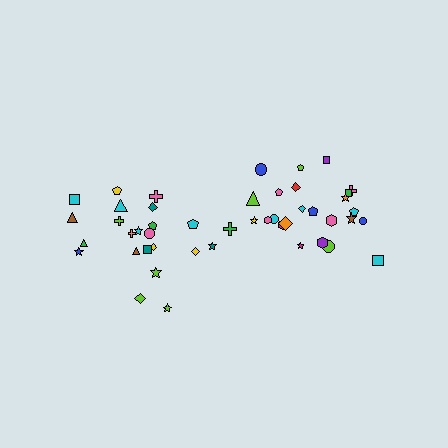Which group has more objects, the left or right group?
The right group.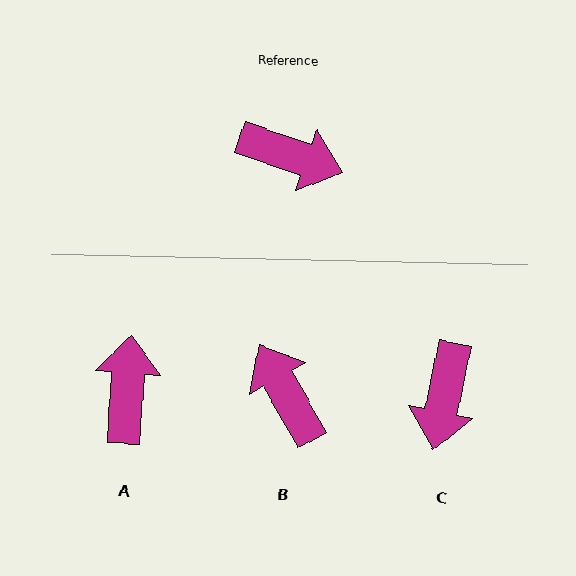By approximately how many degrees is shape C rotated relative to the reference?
Approximately 83 degrees clockwise.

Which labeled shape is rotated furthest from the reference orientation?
B, about 138 degrees away.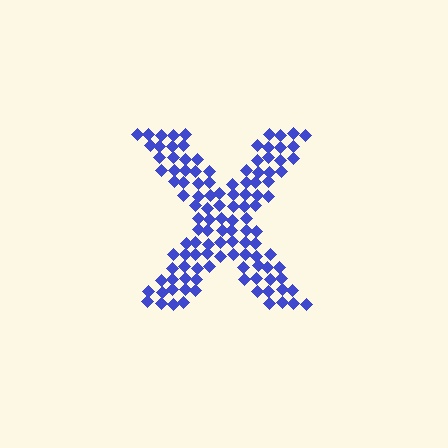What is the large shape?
The large shape is the letter X.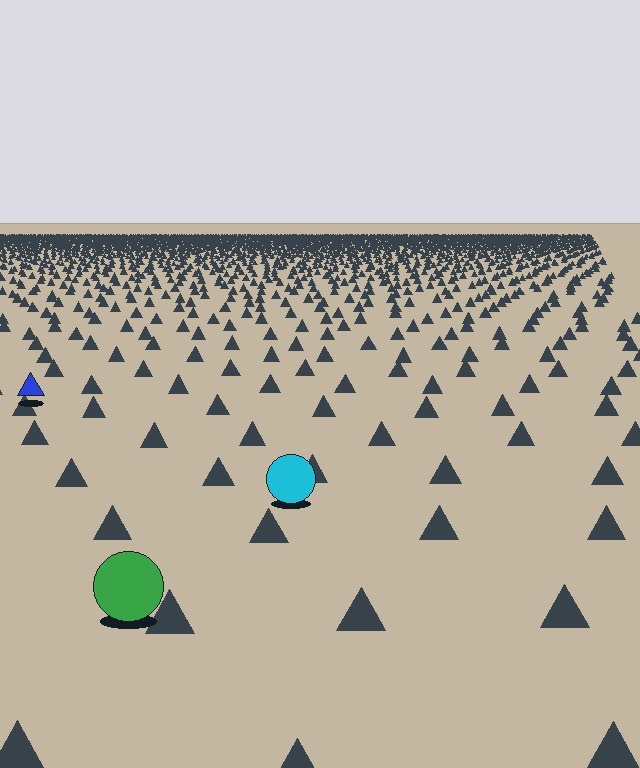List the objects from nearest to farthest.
From nearest to farthest: the green circle, the cyan circle, the blue triangle.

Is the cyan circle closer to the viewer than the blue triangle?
Yes. The cyan circle is closer — you can tell from the texture gradient: the ground texture is coarser near it.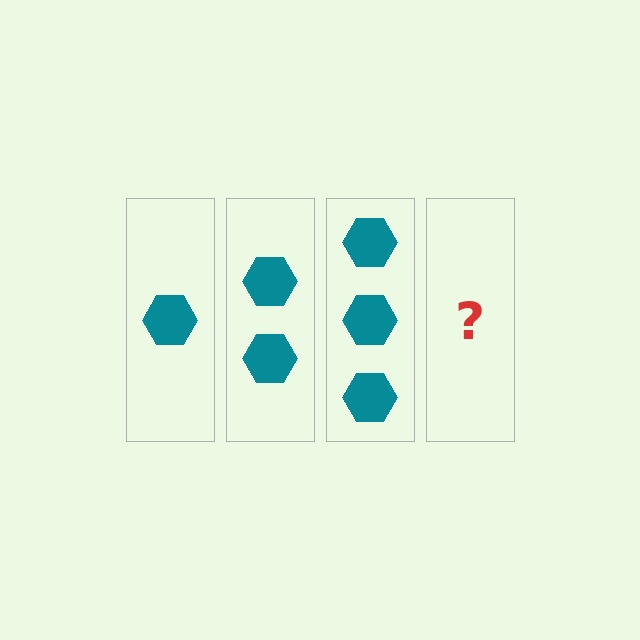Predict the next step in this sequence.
The next step is 4 hexagons.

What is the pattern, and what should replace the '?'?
The pattern is that each step adds one more hexagon. The '?' should be 4 hexagons.